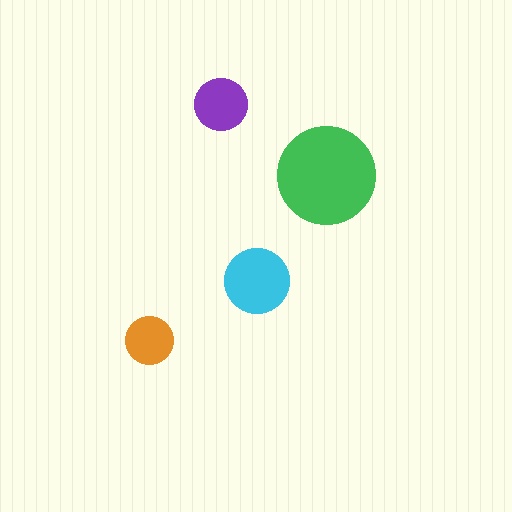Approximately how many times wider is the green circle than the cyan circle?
About 1.5 times wider.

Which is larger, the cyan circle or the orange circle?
The cyan one.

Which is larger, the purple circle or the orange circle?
The purple one.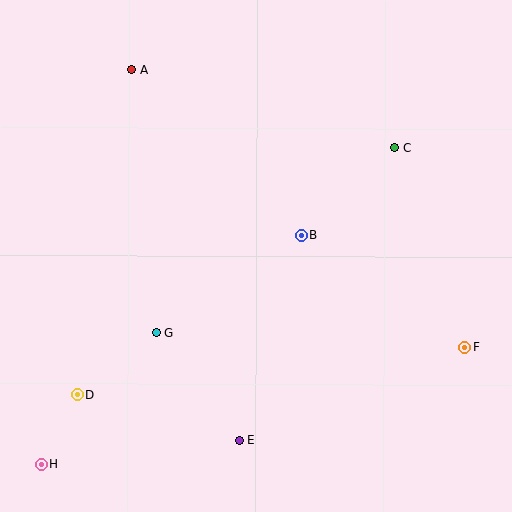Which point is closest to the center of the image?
Point B at (302, 235) is closest to the center.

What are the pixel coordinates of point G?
Point G is at (156, 332).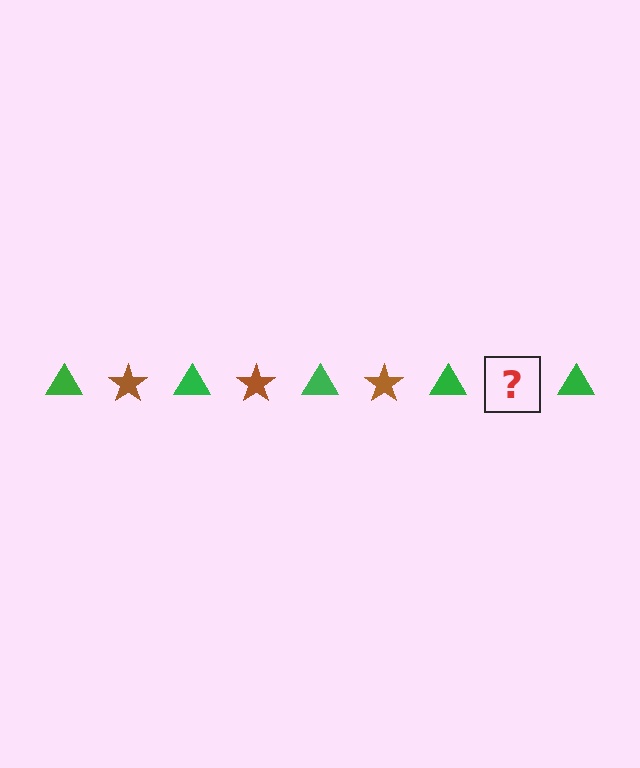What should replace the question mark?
The question mark should be replaced with a brown star.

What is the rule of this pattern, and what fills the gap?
The rule is that the pattern alternates between green triangle and brown star. The gap should be filled with a brown star.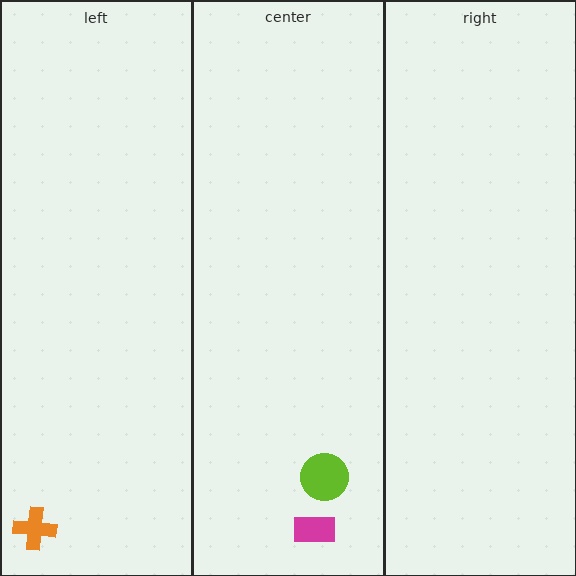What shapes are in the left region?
The orange cross.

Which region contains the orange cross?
The left region.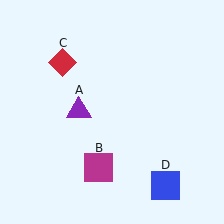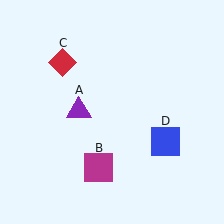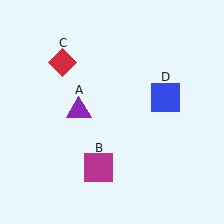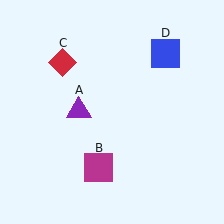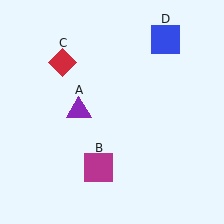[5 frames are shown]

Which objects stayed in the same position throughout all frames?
Purple triangle (object A) and magenta square (object B) and red diamond (object C) remained stationary.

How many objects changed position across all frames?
1 object changed position: blue square (object D).